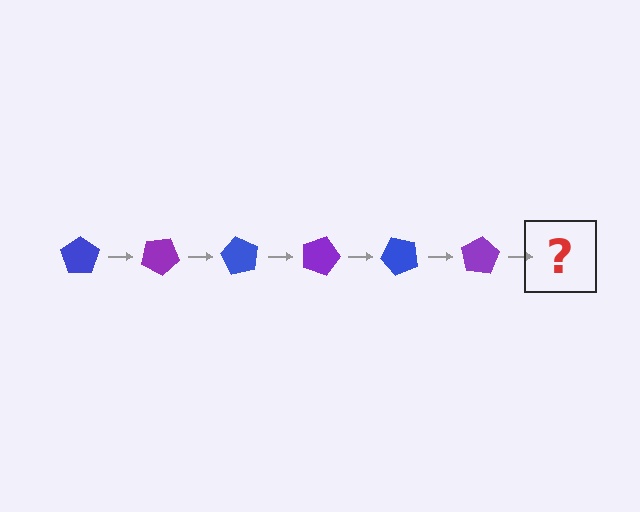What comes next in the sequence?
The next element should be a blue pentagon, rotated 180 degrees from the start.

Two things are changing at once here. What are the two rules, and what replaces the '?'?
The two rules are that it rotates 30 degrees each step and the color cycles through blue and purple. The '?' should be a blue pentagon, rotated 180 degrees from the start.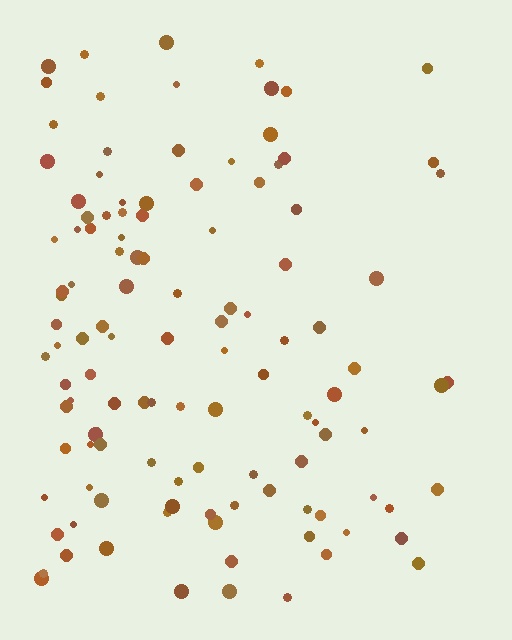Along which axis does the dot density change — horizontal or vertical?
Horizontal.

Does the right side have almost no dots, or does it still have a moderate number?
Still a moderate number, just noticeably fewer than the left.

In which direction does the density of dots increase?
From right to left, with the left side densest.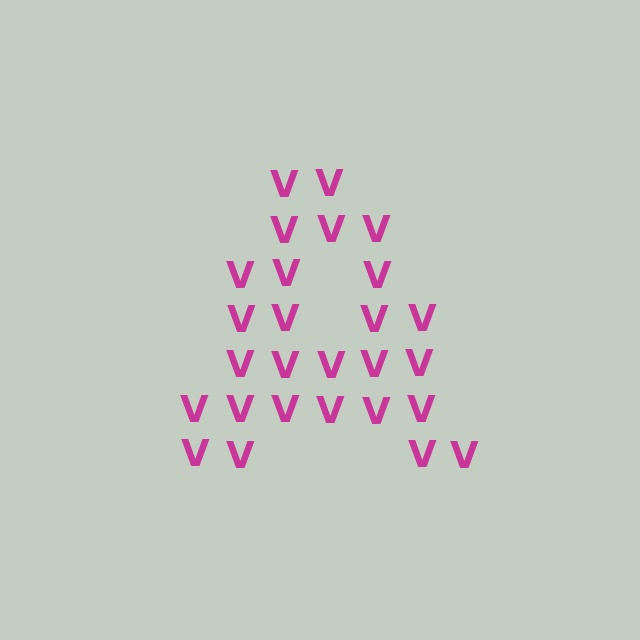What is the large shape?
The large shape is the letter A.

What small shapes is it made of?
It is made of small letter V's.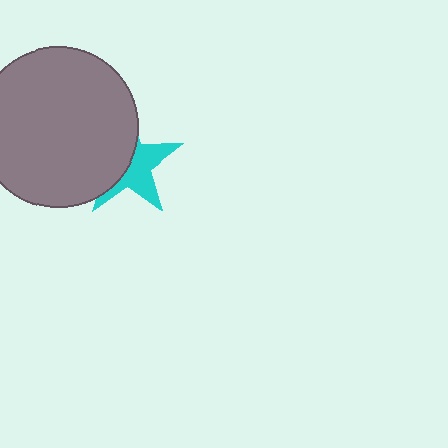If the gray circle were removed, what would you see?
You would see the complete cyan star.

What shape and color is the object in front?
The object in front is a gray circle.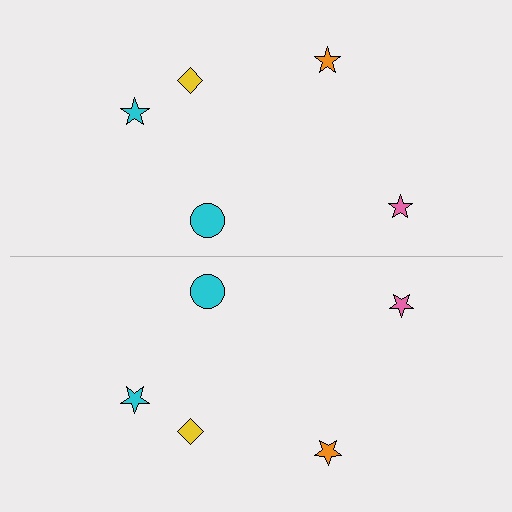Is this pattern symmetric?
Yes, this pattern has bilateral (reflection) symmetry.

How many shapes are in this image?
There are 10 shapes in this image.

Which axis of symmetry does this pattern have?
The pattern has a horizontal axis of symmetry running through the center of the image.